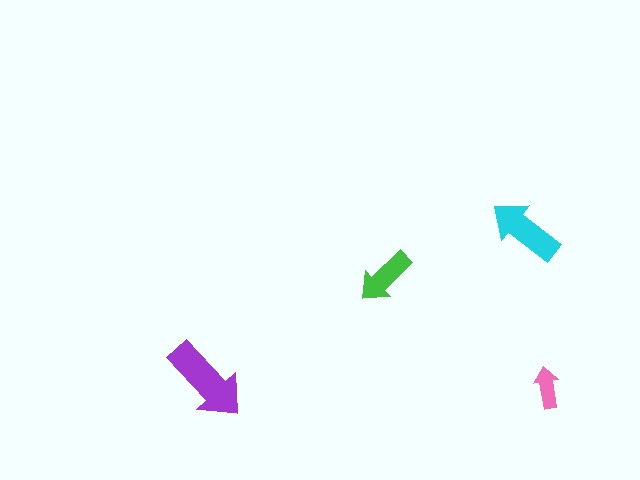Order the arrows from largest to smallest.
the purple one, the cyan one, the green one, the pink one.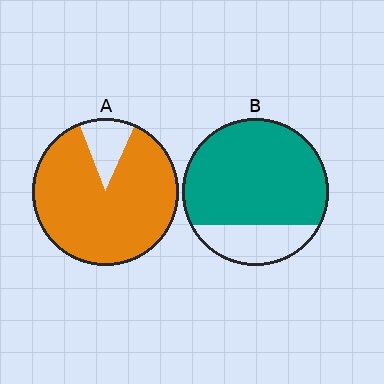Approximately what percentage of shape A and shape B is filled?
A is approximately 90% and B is approximately 75%.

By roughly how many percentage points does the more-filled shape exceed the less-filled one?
By roughly 10 percentage points (A over B).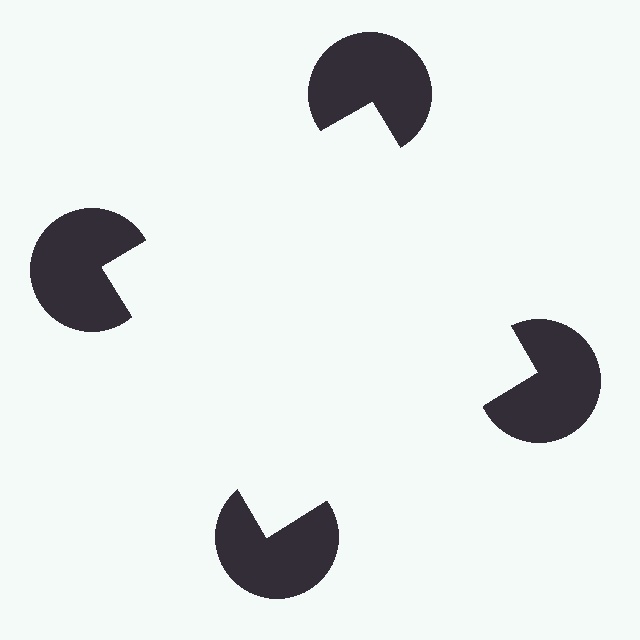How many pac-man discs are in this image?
There are 4 — one at each vertex of the illusory square.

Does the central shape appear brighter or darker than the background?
It typically appears slightly brighter than the background, even though no actual brightness change is drawn.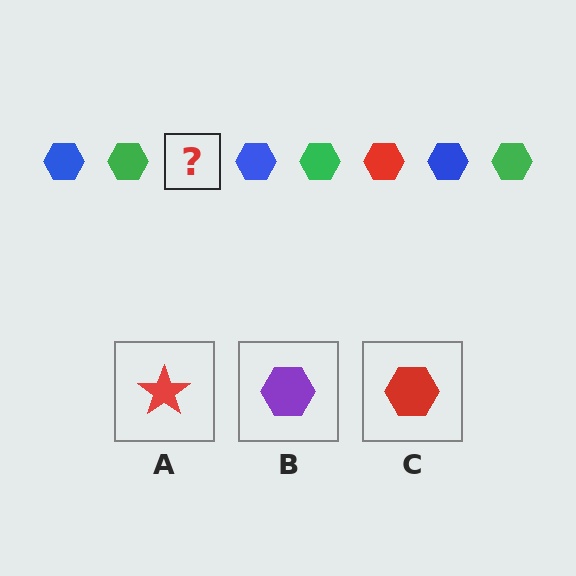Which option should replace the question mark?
Option C.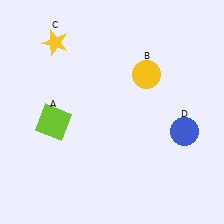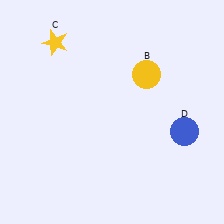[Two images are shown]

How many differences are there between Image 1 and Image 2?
There is 1 difference between the two images.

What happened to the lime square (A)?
The lime square (A) was removed in Image 2. It was in the bottom-left area of Image 1.